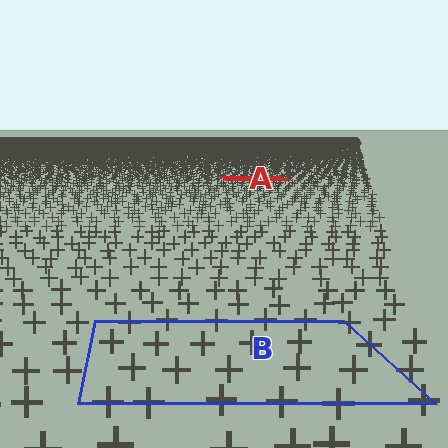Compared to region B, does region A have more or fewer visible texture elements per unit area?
Region A has more texture elements per unit area — they are packed more densely because it is farther away.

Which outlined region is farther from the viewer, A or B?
Region A is farther from the viewer — the texture elements inside it appear smaller and more densely packed.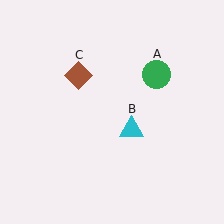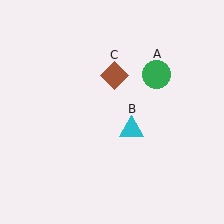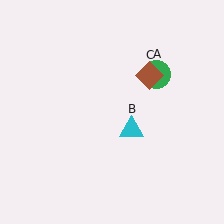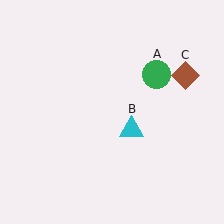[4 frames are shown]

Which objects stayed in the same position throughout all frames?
Green circle (object A) and cyan triangle (object B) remained stationary.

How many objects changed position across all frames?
1 object changed position: brown diamond (object C).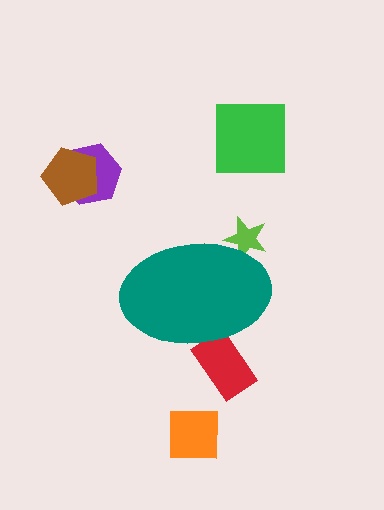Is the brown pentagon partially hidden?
No, the brown pentagon is fully visible.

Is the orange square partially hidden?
No, the orange square is fully visible.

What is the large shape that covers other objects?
A teal ellipse.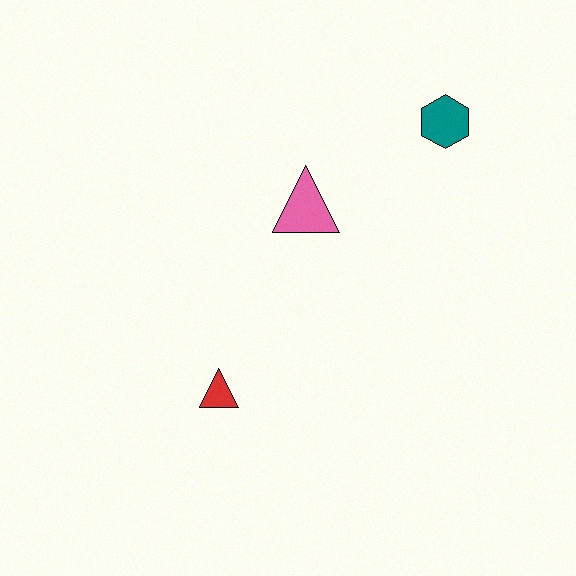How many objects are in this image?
There are 3 objects.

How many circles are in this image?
There are no circles.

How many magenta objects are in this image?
There are no magenta objects.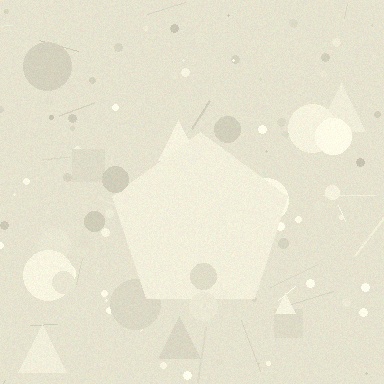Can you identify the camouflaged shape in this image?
The camouflaged shape is a pentagon.